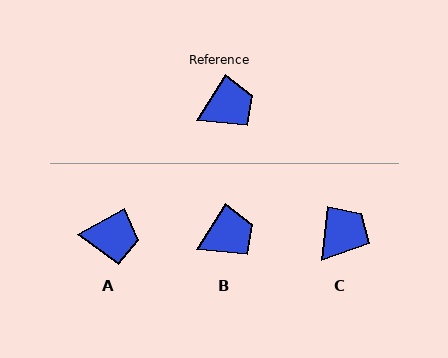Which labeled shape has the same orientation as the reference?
B.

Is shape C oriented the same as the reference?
No, it is off by about 25 degrees.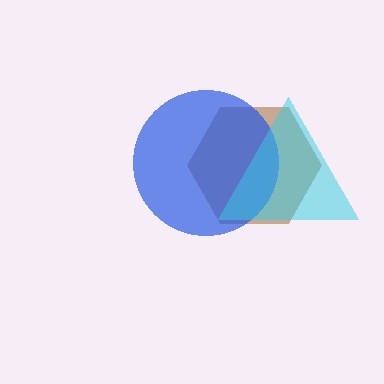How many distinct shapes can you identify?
There are 3 distinct shapes: a brown hexagon, a blue circle, a cyan triangle.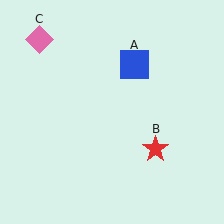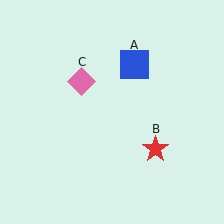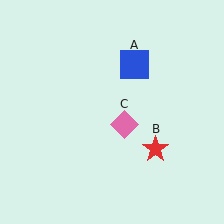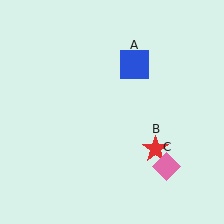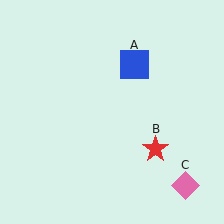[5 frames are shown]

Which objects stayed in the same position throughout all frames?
Blue square (object A) and red star (object B) remained stationary.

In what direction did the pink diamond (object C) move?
The pink diamond (object C) moved down and to the right.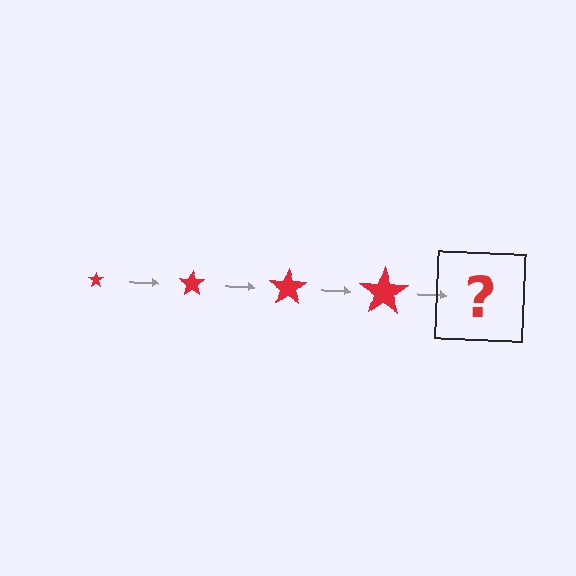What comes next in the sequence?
The next element should be a red star, larger than the previous one.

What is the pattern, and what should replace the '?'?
The pattern is that the star gets progressively larger each step. The '?' should be a red star, larger than the previous one.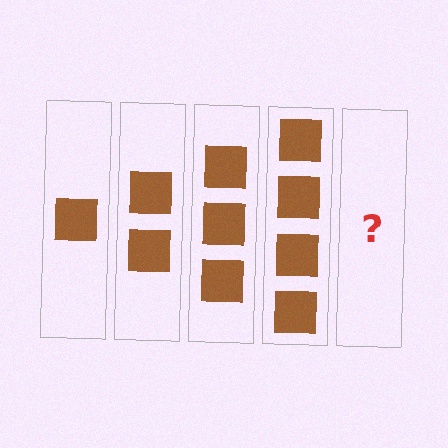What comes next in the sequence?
The next element should be 5 squares.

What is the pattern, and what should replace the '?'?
The pattern is that each step adds one more square. The '?' should be 5 squares.